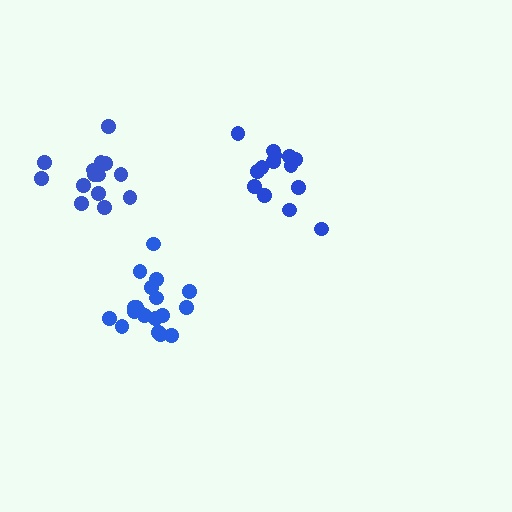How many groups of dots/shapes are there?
There are 3 groups.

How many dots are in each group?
Group 1: 19 dots, Group 2: 14 dots, Group 3: 15 dots (48 total).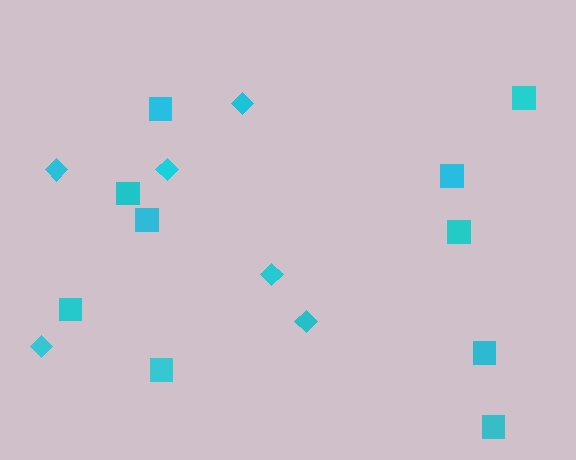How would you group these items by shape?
There are 2 groups: one group of diamonds (6) and one group of squares (10).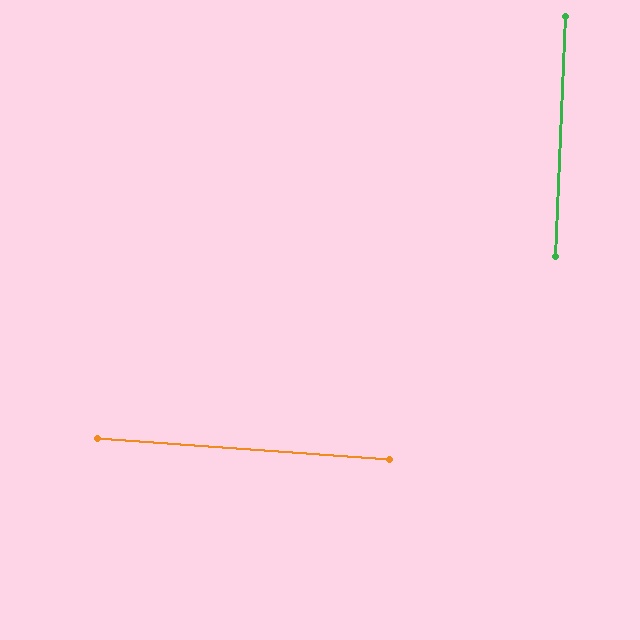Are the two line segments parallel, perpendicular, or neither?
Perpendicular — they meet at approximately 88°.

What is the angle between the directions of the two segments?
Approximately 88 degrees.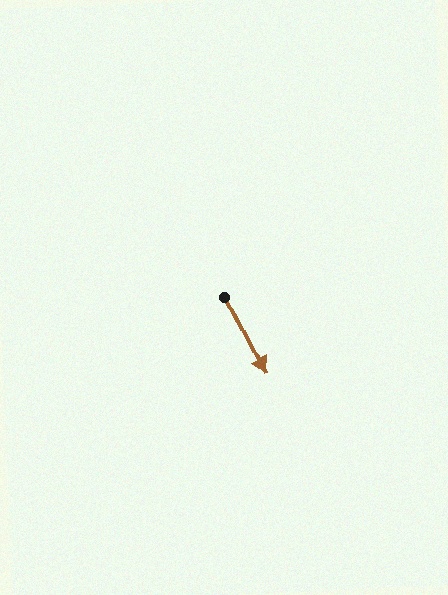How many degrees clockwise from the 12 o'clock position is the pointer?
Approximately 153 degrees.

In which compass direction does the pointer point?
Southeast.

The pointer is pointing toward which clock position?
Roughly 5 o'clock.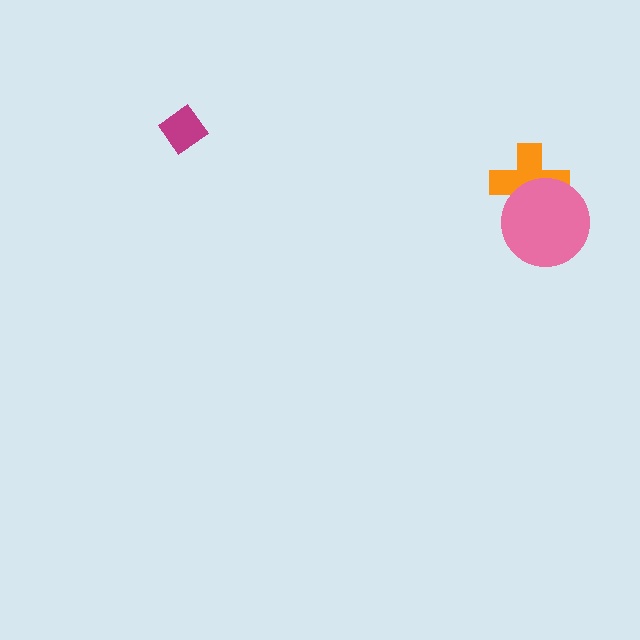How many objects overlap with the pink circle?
1 object overlaps with the pink circle.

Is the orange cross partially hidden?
Yes, it is partially covered by another shape.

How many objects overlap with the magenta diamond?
0 objects overlap with the magenta diamond.